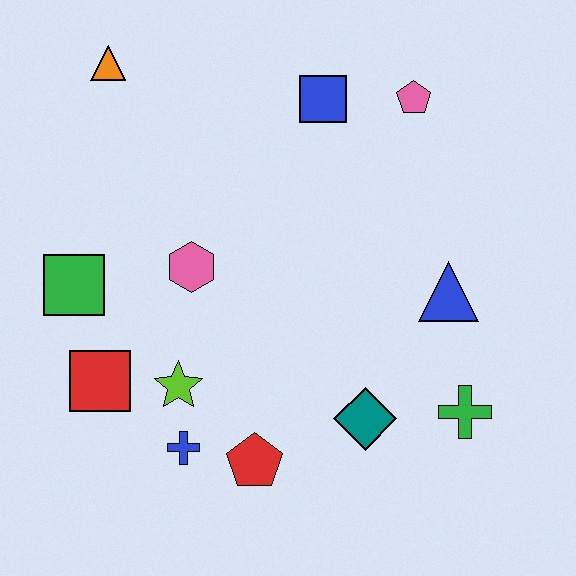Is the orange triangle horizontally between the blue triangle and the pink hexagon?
No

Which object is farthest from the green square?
The green cross is farthest from the green square.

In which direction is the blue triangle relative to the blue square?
The blue triangle is below the blue square.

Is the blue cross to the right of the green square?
Yes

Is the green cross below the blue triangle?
Yes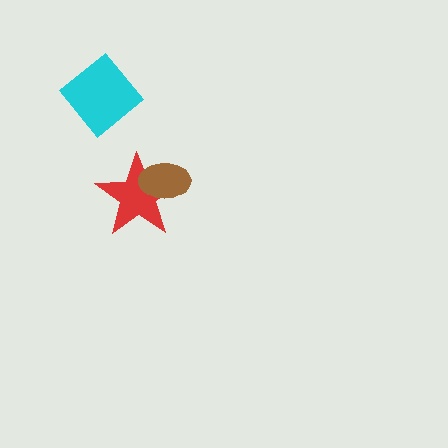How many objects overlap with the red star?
1 object overlaps with the red star.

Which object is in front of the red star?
The brown ellipse is in front of the red star.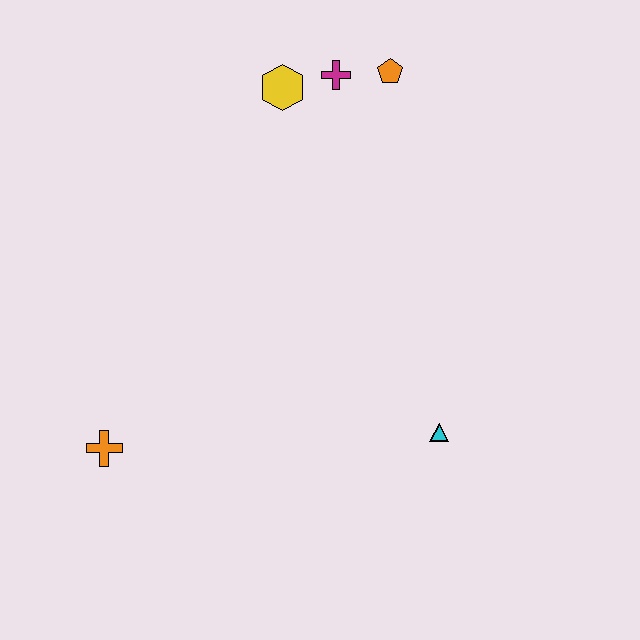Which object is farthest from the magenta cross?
The orange cross is farthest from the magenta cross.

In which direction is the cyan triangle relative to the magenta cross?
The cyan triangle is below the magenta cross.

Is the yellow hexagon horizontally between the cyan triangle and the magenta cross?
No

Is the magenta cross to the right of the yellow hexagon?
Yes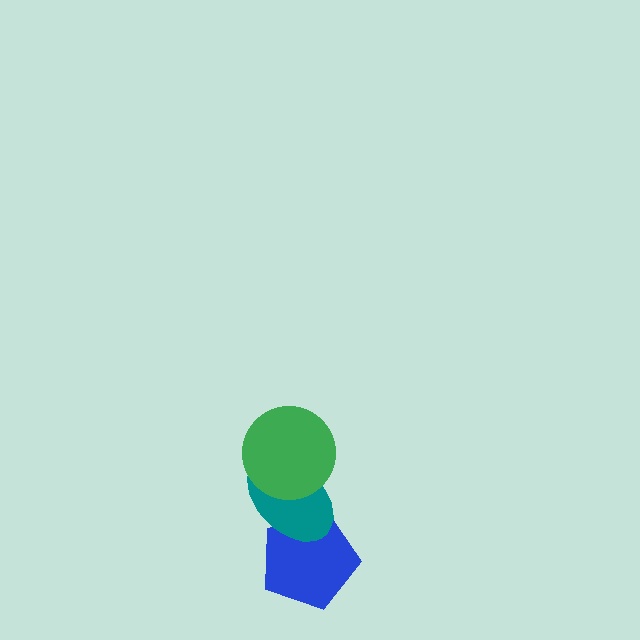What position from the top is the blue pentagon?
The blue pentagon is 3rd from the top.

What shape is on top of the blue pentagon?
The teal ellipse is on top of the blue pentagon.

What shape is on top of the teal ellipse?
The green circle is on top of the teal ellipse.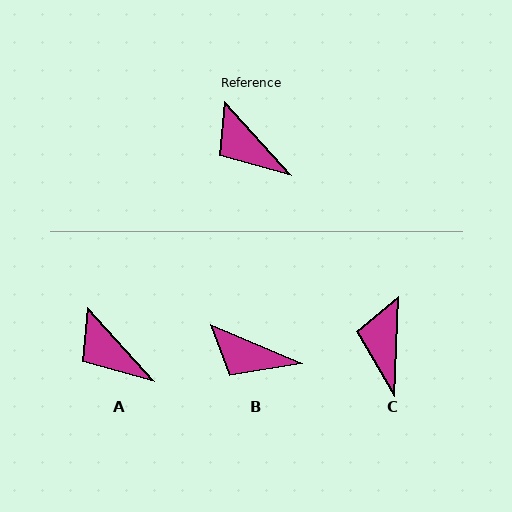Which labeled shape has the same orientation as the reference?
A.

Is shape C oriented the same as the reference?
No, it is off by about 44 degrees.